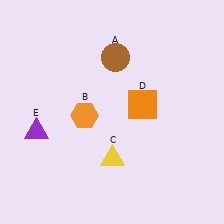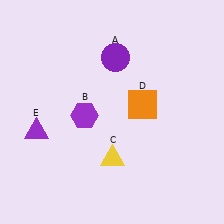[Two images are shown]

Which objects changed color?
A changed from brown to purple. B changed from orange to purple.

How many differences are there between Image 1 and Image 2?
There are 2 differences between the two images.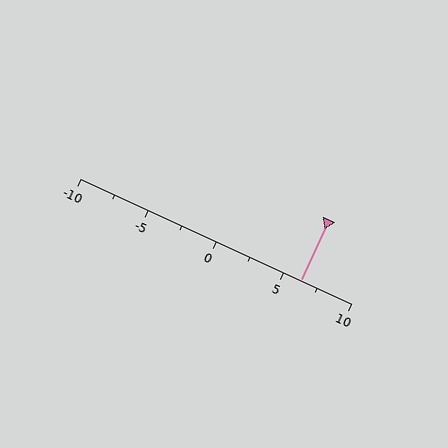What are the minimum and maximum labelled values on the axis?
The axis runs from -10 to 10.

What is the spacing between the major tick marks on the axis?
The major ticks are spaced 5 apart.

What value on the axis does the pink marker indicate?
The marker indicates approximately 6.2.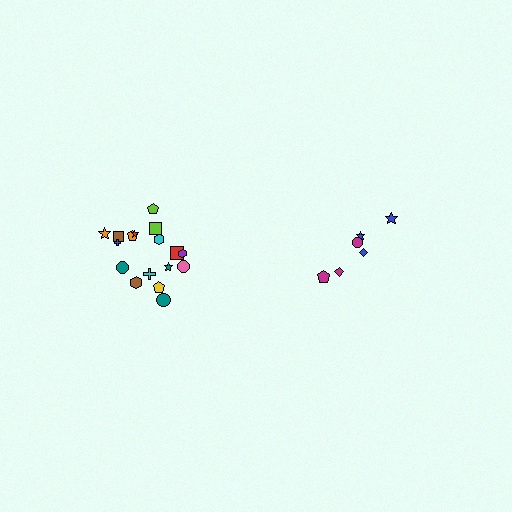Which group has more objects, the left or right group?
The left group.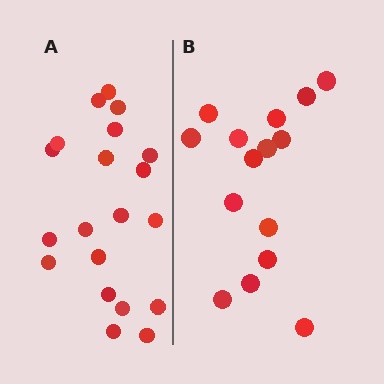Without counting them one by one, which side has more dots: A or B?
Region A (the left region) has more dots.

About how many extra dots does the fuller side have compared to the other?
Region A has about 5 more dots than region B.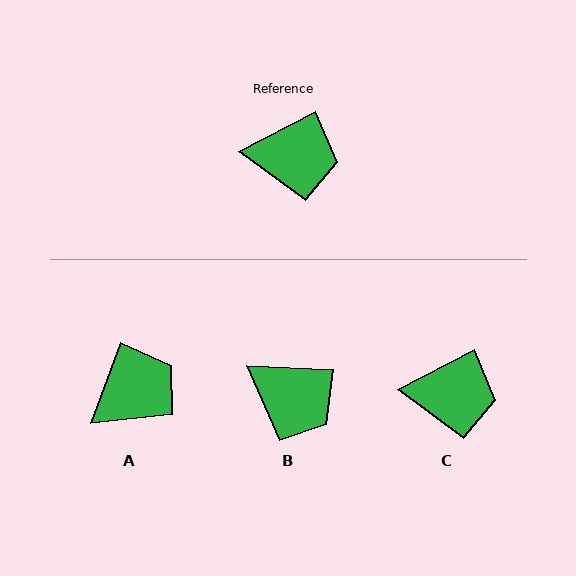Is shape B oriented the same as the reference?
No, it is off by about 30 degrees.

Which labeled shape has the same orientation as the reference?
C.